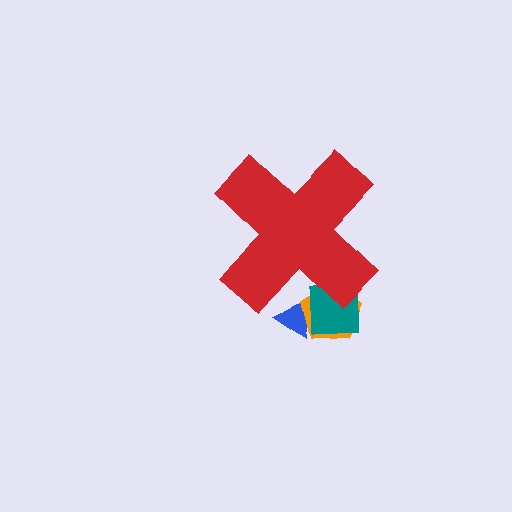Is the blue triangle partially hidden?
Yes, the blue triangle is partially hidden behind the red cross.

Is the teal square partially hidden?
Yes, the teal square is partially hidden behind the red cross.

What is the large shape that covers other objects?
A red cross.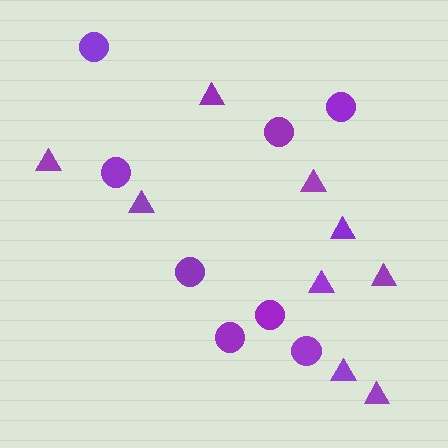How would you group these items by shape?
There are 2 groups: one group of circles (8) and one group of triangles (9).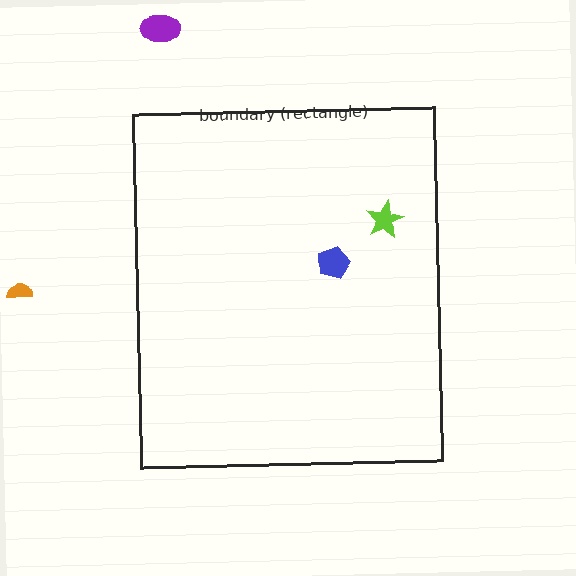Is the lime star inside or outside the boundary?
Inside.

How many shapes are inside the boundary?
2 inside, 2 outside.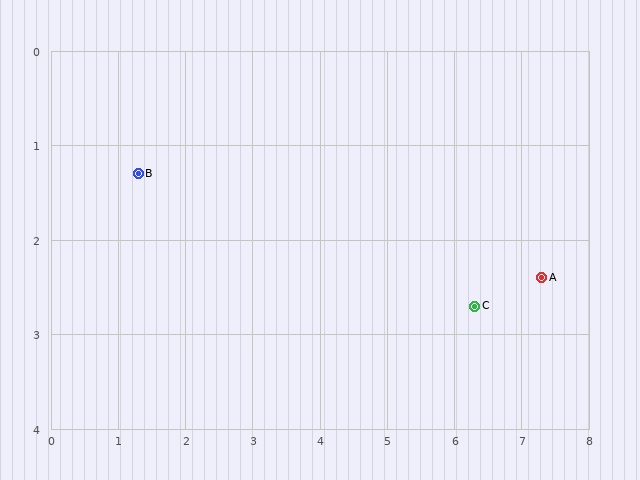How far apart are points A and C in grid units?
Points A and C are about 1.0 grid units apart.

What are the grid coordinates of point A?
Point A is at approximately (7.3, 2.4).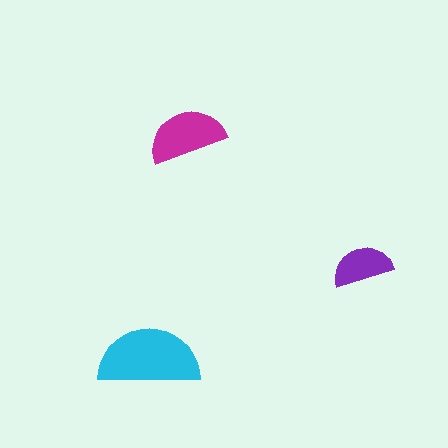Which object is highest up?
The magenta semicircle is topmost.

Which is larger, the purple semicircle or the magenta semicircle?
The magenta one.